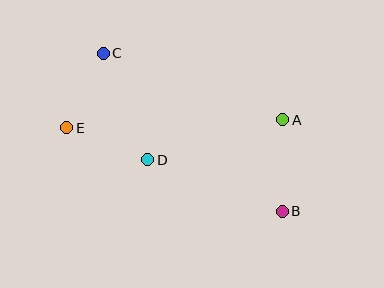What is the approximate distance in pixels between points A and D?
The distance between A and D is approximately 141 pixels.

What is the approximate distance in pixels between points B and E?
The distance between B and E is approximately 231 pixels.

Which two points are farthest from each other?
Points B and C are farthest from each other.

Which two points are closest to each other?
Points C and E are closest to each other.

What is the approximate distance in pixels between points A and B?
The distance between A and B is approximately 91 pixels.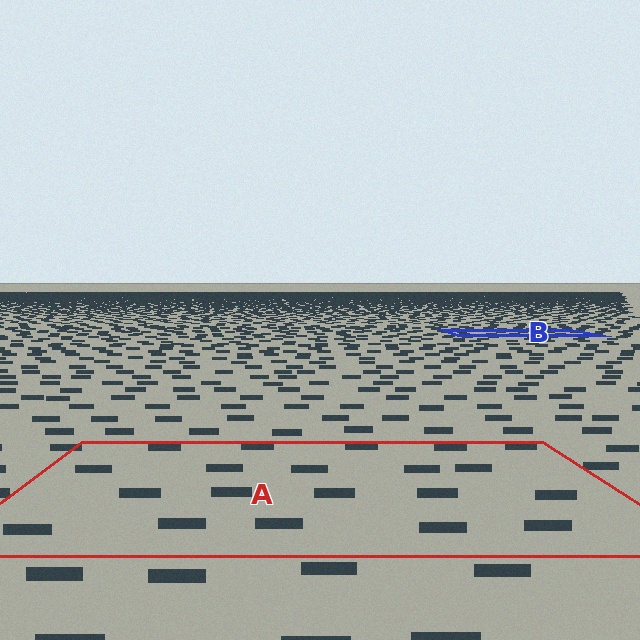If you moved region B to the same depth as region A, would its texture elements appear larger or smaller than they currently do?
They would appear larger. At a closer depth, the same texture elements are projected at a bigger on-screen size.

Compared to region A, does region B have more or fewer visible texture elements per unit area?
Region B has more texture elements per unit area — they are packed more densely because it is farther away.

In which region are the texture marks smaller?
The texture marks are smaller in region B, because it is farther away.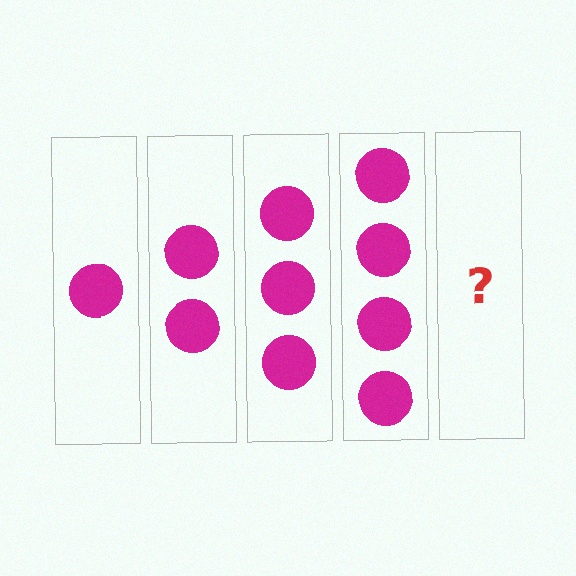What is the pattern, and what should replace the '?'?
The pattern is that each step adds one more circle. The '?' should be 5 circles.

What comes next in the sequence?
The next element should be 5 circles.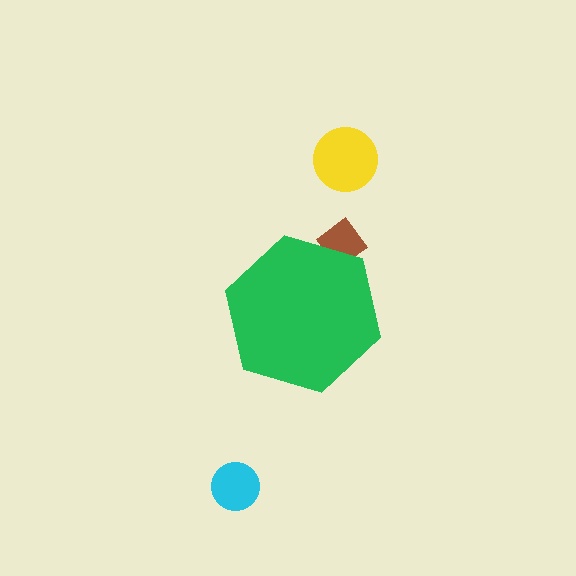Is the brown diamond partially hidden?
Yes, the brown diamond is partially hidden behind the green hexagon.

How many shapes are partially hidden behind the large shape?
1 shape is partially hidden.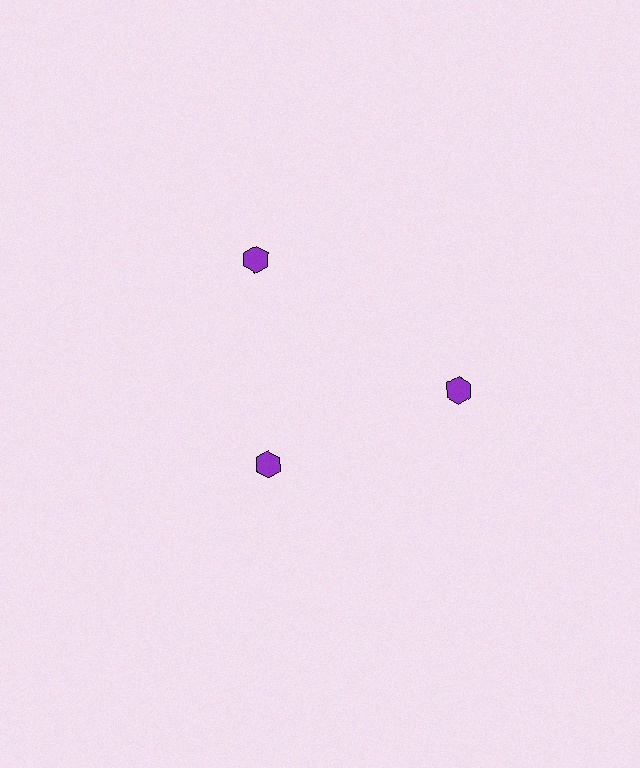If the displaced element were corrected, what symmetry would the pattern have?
It would have 3-fold rotational symmetry — the pattern would map onto itself every 120 degrees.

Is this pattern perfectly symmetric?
No. The 3 purple hexagons are arranged in a ring, but one element near the 7 o'clock position is pulled inward toward the center, breaking the 3-fold rotational symmetry.